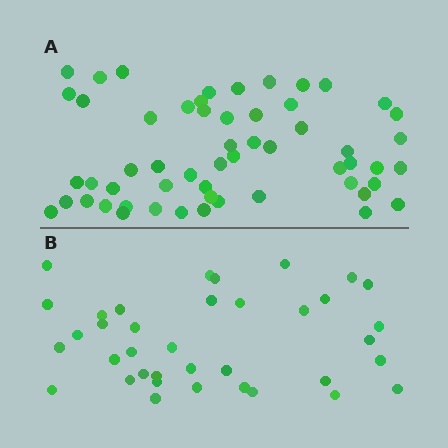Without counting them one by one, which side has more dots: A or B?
Region A (the top region) has more dots.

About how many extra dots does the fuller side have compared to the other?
Region A has approximately 20 more dots than region B.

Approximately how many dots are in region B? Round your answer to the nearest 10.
About 40 dots. (The exact count is 37, which rounds to 40.)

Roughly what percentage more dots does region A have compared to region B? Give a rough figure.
About 50% more.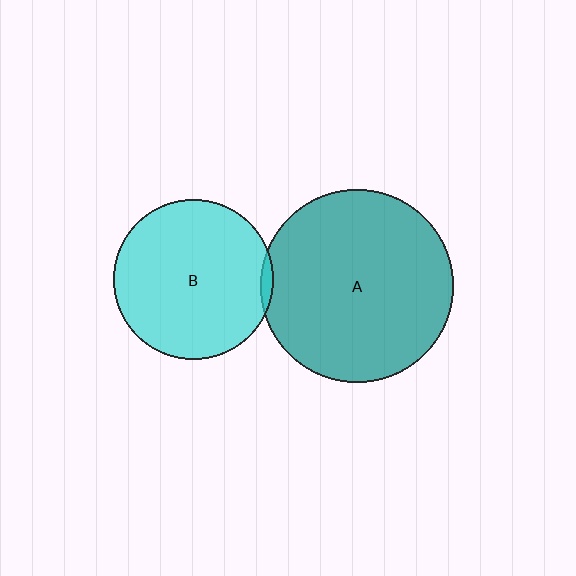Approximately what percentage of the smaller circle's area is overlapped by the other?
Approximately 5%.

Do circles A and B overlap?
Yes.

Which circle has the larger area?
Circle A (teal).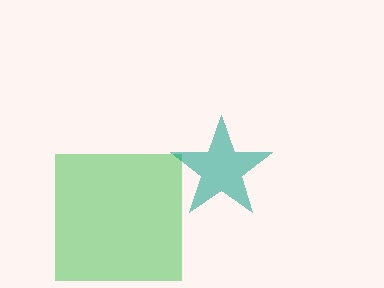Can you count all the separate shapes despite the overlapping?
Yes, there are 2 separate shapes.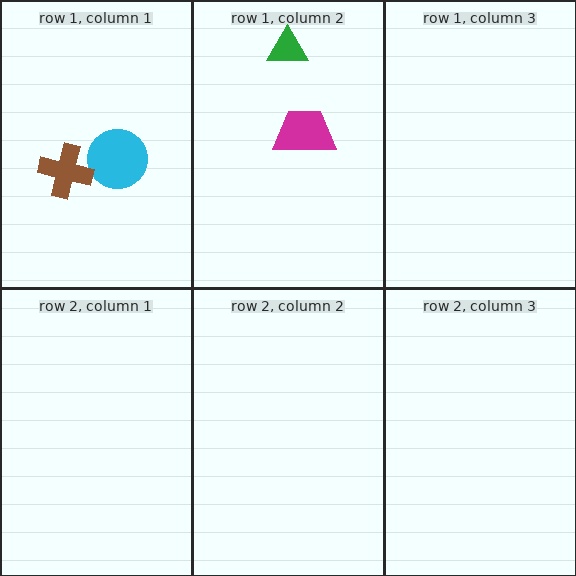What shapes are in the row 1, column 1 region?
The cyan circle, the brown cross.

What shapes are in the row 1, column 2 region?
The magenta trapezoid, the green triangle.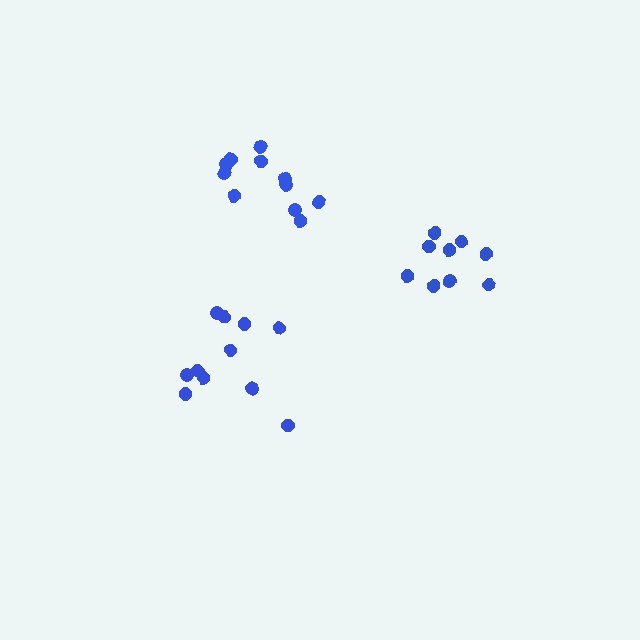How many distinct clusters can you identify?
There are 3 distinct clusters.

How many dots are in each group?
Group 1: 9 dots, Group 2: 11 dots, Group 3: 11 dots (31 total).